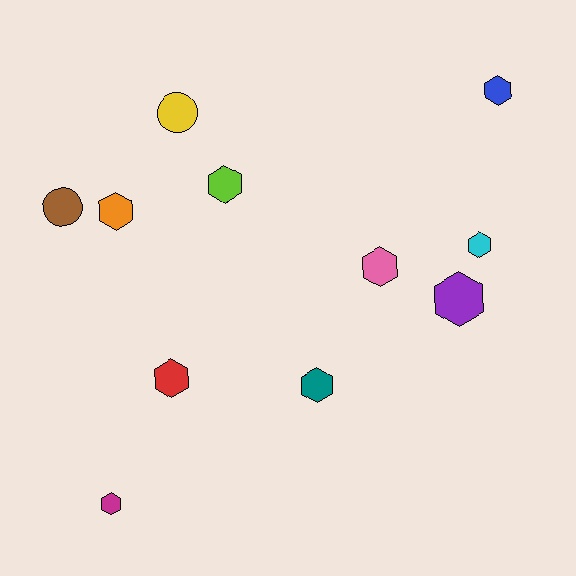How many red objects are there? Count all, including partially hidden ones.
There is 1 red object.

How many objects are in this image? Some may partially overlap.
There are 11 objects.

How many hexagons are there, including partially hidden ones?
There are 9 hexagons.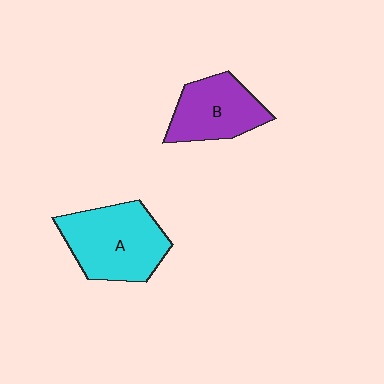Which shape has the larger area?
Shape A (cyan).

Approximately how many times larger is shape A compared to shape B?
Approximately 1.4 times.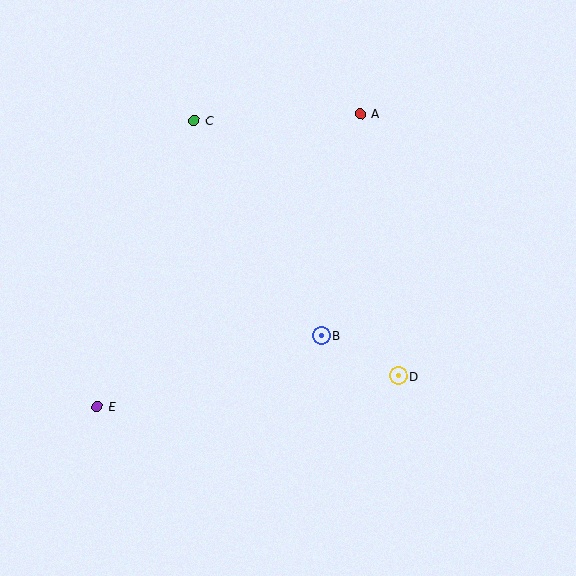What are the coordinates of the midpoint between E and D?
The midpoint between E and D is at (248, 391).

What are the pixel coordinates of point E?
Point E is at (97, 407).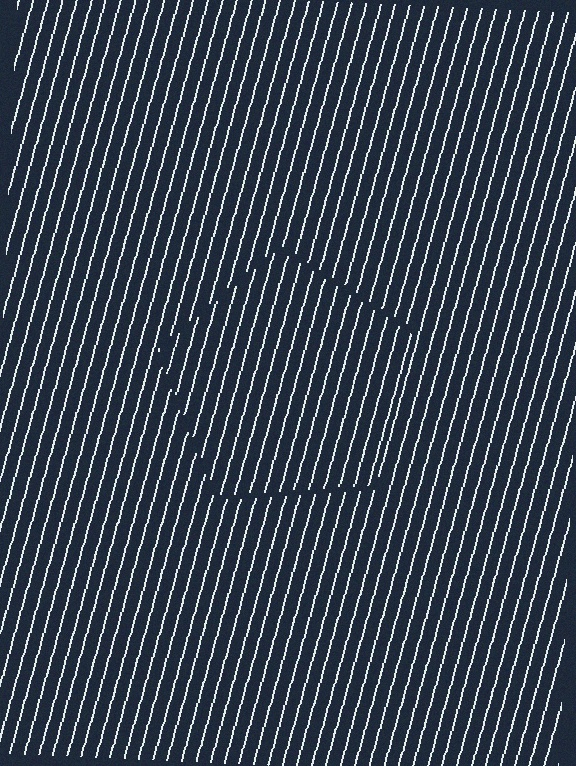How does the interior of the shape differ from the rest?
The interior of the shape contains the same grating, shifted by half a period — the contour is defined by the phase discontinuity where line-ends from the inner and outer gratings abut.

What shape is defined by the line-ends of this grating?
An illusory pentagon. The interior of the shape contains the same grating, shifted by half a period — the contour is defined by the phase discontinuity where line-ends from the inner and outer gratings abut.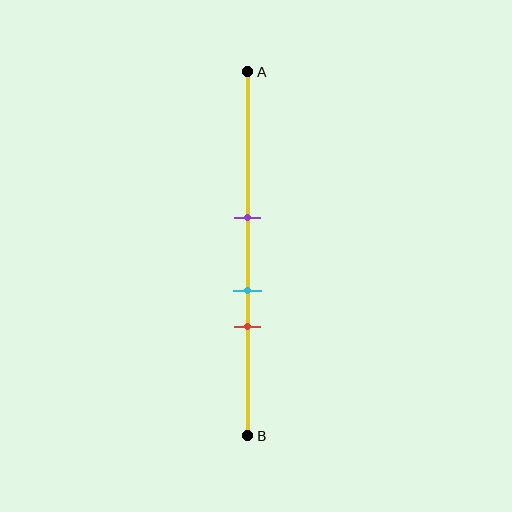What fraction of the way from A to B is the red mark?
The red mark is approximately 70% (0.7) of the way from A to B.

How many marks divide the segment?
There are 3 marks dividing the segment.